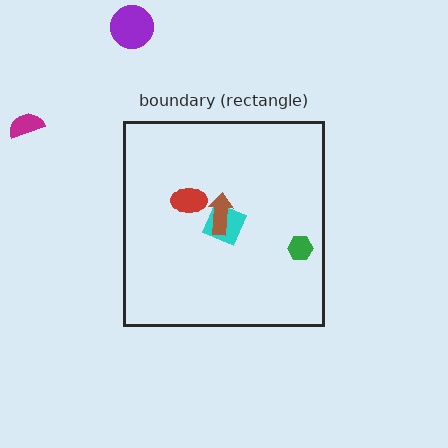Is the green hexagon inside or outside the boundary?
Inside.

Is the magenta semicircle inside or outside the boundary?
Outside.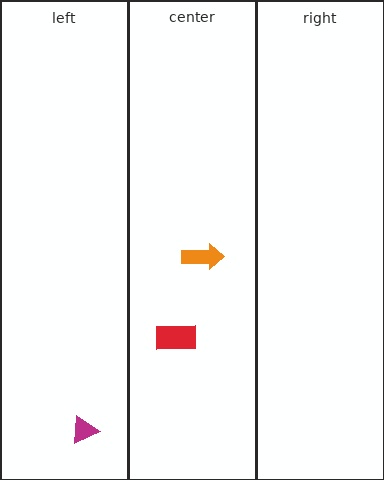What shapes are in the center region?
The orange arrow, the red rectangle.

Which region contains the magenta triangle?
The left region.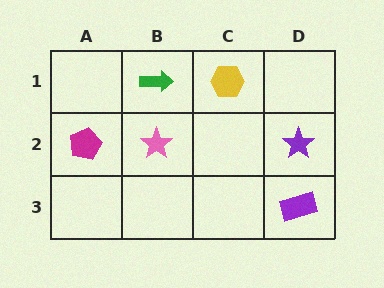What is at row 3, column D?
A purple rectangle.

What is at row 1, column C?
A yellow hexagon.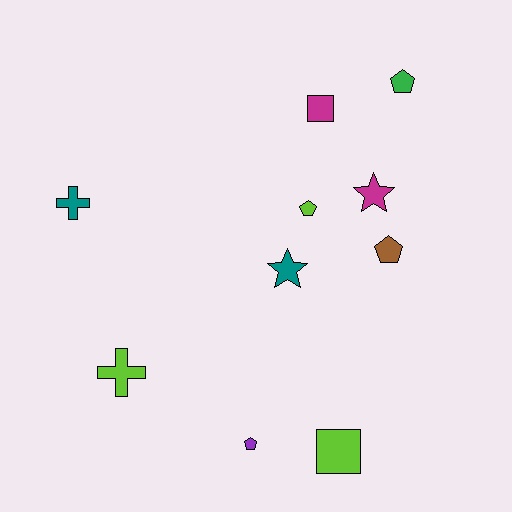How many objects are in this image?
There are 10 objects.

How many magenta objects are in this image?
There are 2 magenta objects.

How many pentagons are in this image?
There are 4 pentagons.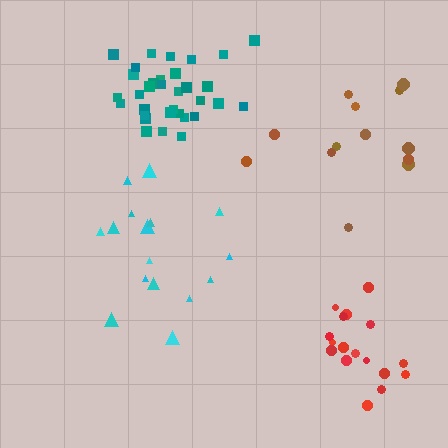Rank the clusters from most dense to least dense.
teal, red, cyan, brown.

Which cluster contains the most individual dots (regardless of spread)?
Teal (34).